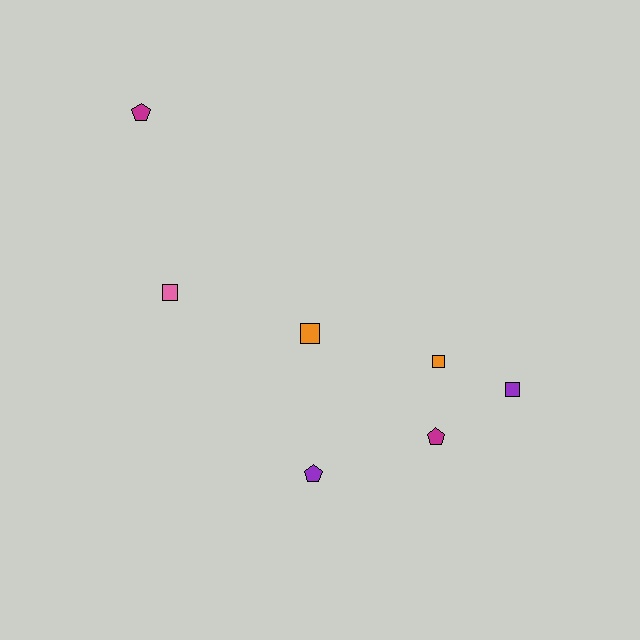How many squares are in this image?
There are 4 squares.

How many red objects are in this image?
There are no red objects.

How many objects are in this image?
There are 7 objects.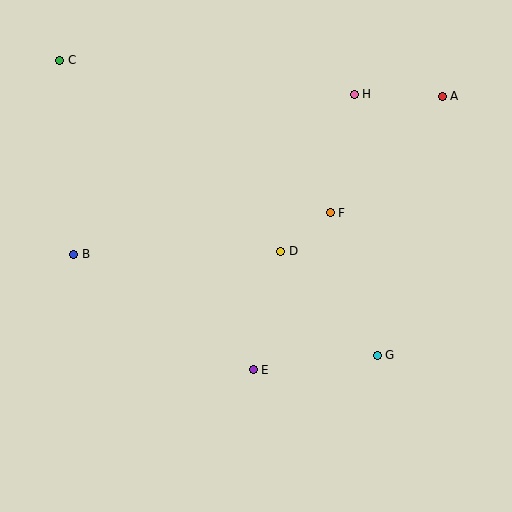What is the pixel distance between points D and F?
The distance between D and F is 63 pixels.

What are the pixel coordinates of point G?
Point G is at (377, 355).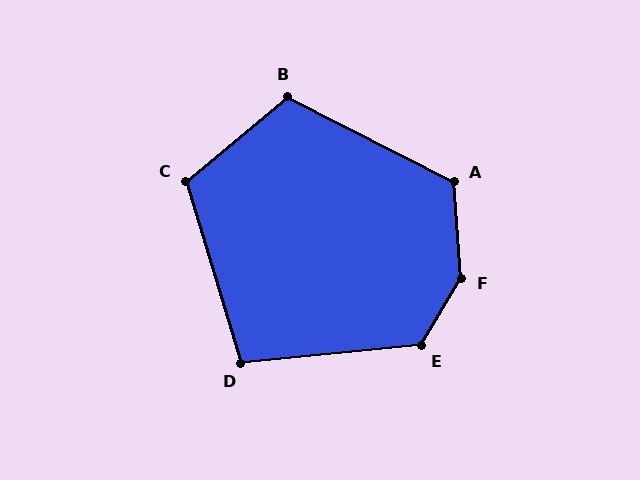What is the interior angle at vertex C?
Approximately 113 degrees (obtuse).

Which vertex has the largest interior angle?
F, at approximately 145 degrees.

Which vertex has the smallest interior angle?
D, at approximately 101 degrees.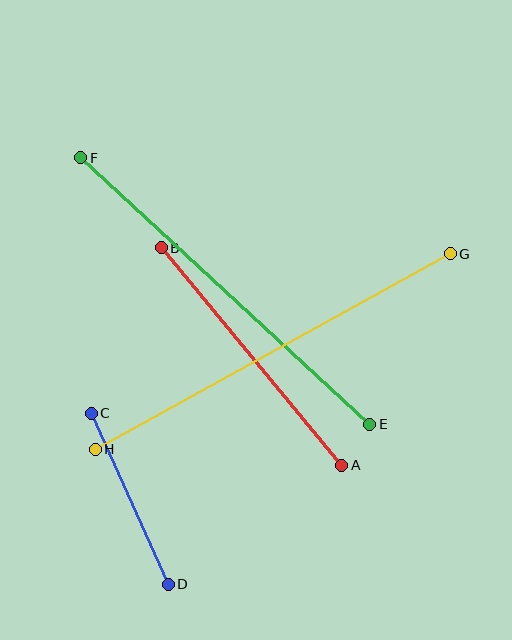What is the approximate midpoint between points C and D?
The midpoint is at approximately (130, 499) pixels.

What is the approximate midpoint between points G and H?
The midpoint is at approximately (273, 352) pixels.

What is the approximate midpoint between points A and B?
The midpoint is at approximately (252, 357) pixels.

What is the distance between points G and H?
The distance is approximately 405 pixels.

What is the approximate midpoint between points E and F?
The midpoint is at approximately (225, 291) pixels.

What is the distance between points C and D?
The distance is approximately 188 pixels.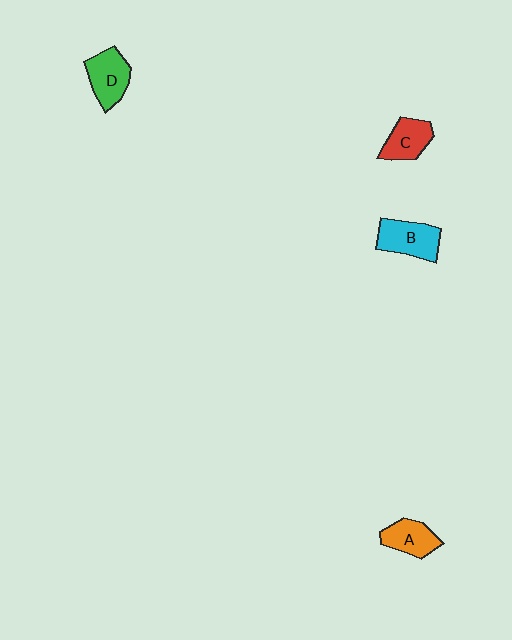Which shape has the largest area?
Shape B (cyan).